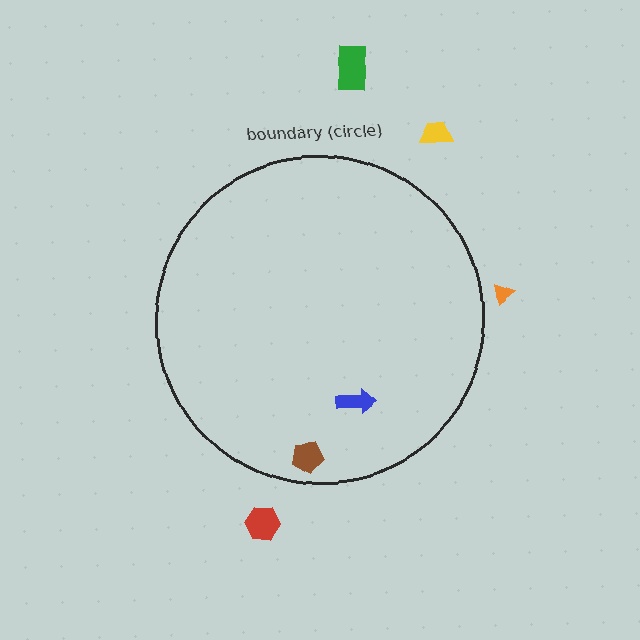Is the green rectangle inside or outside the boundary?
Outside.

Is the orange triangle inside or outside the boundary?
Outside.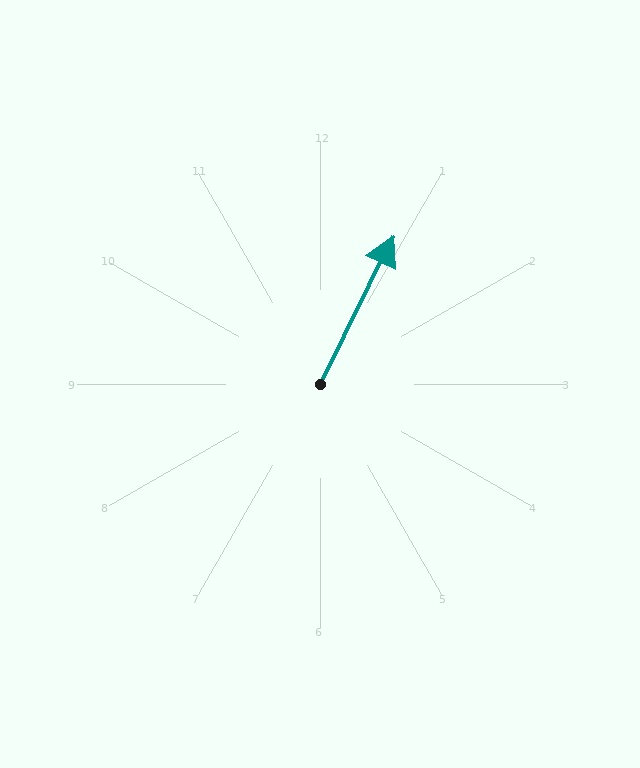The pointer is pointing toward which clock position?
Roughly 1 o'clock.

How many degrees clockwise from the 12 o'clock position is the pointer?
Approximately 27 degrees.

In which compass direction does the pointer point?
Northeast.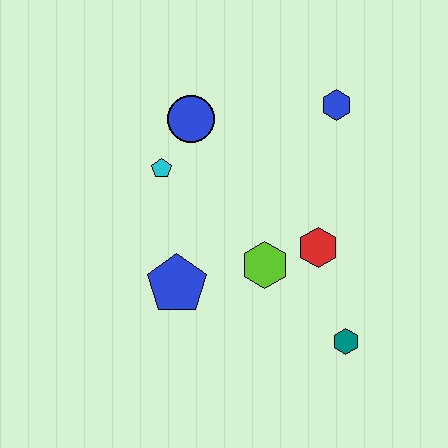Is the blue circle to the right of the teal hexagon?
No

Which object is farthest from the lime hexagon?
The blue hexagon is farthest from the lime hexagon.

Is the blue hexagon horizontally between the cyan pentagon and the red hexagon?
No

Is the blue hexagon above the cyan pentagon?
Yes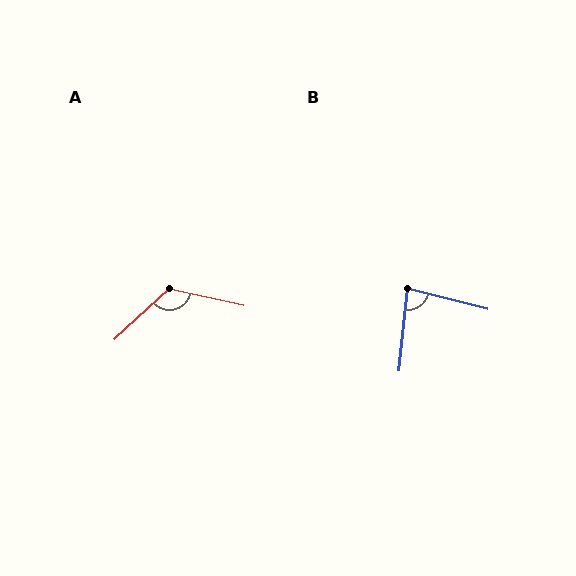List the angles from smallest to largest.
B (82°), A (124°).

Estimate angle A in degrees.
Approximately 124 degrees.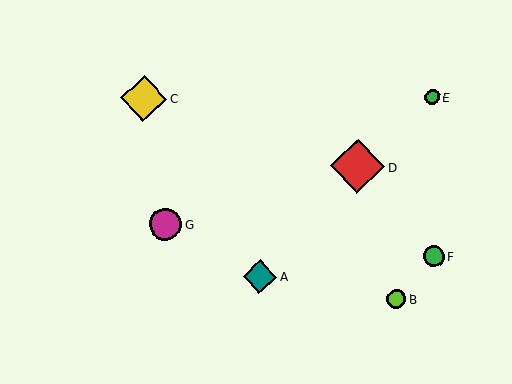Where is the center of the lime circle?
The center of the lime circle is at (397, 299).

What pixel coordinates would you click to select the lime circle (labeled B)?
Click at (397, 299) to select the lime circle B.